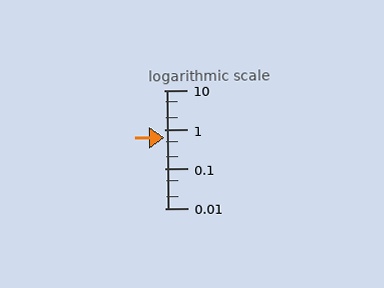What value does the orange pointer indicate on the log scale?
The pointer indicates approximately 0.61.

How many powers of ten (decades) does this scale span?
The scale spans 3 decades, from 0.01 to 10.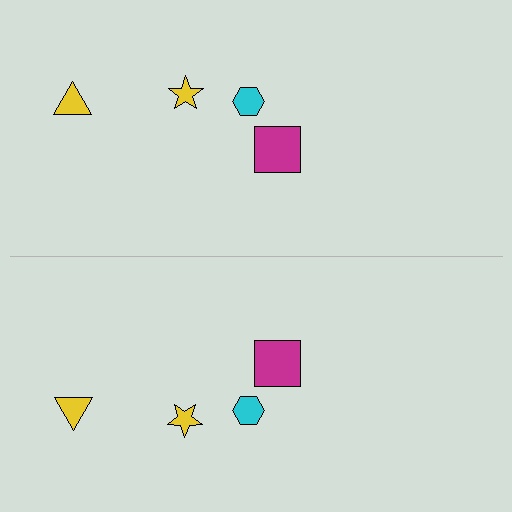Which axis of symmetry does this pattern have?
The pattern has a horizontal axis of symmetry running through the center of the image.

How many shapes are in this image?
There are 8 shapes in this image.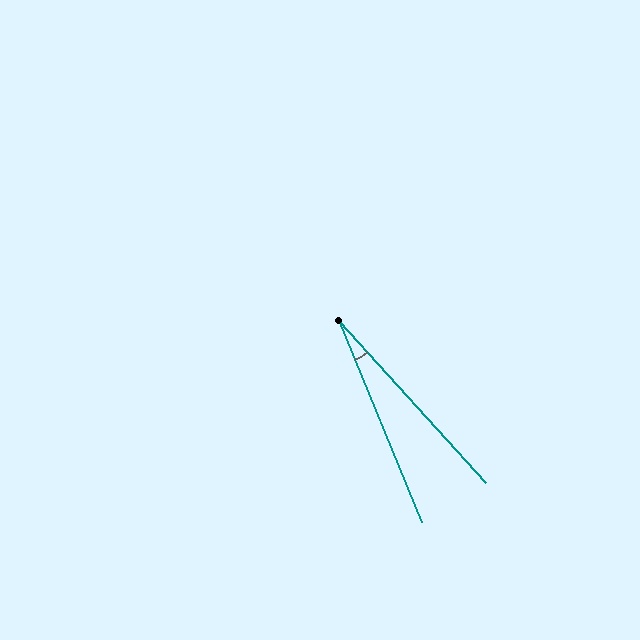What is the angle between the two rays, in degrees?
Approximately 20 degrees.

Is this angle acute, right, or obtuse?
It is acute.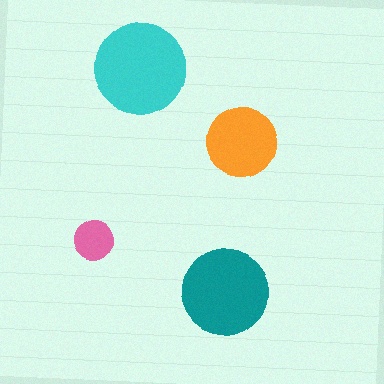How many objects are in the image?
There are 4 objects in the image.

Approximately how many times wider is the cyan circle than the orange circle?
About 1.5 times wider.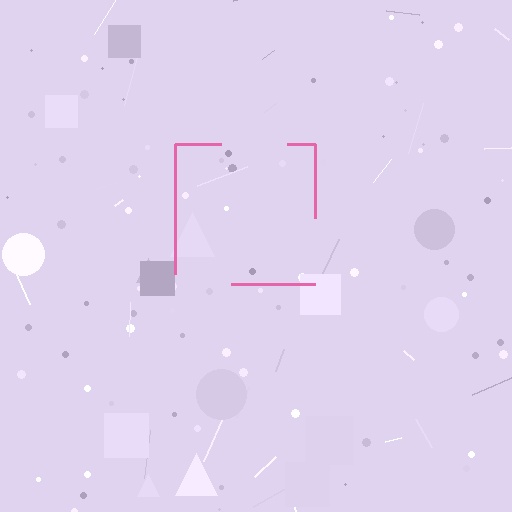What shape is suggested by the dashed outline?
The dashed outline suggests a square.